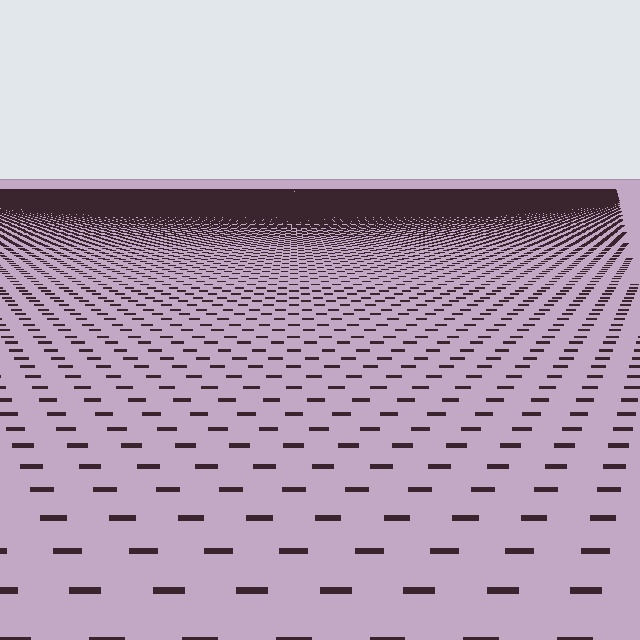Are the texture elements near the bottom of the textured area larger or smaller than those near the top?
Larger. Near the bottom, elements are closer to the viewer and appear at a bigger on-screen size.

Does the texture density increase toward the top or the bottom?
Density increases toward the top.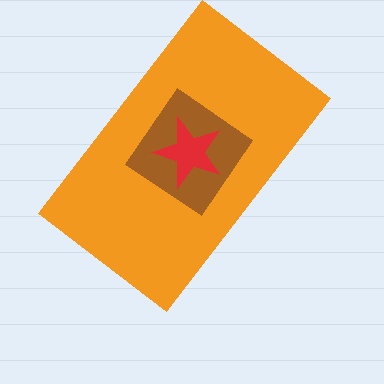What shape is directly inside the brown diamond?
The red star.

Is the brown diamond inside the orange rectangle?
Yes.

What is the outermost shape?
The orange rectangle.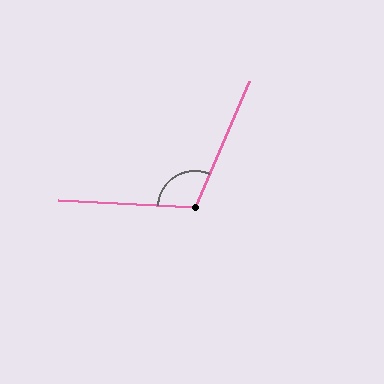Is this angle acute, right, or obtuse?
It is obtuse.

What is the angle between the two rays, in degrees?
Approximately 110 degrees.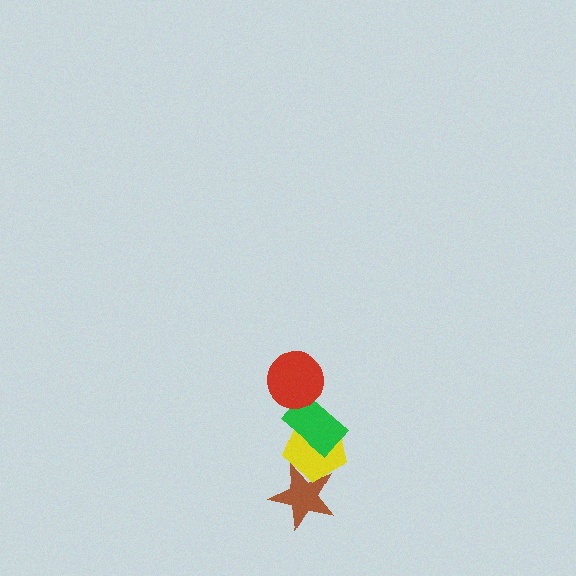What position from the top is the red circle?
The red circle is 1st from the top.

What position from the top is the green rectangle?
The green rectangle is 2nd from the top.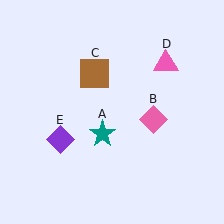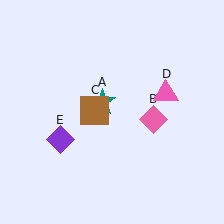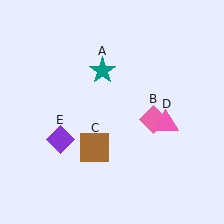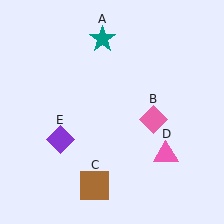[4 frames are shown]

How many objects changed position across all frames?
3 objects changed position: teal star (object A), brown square (object C), pink triangle (object D).